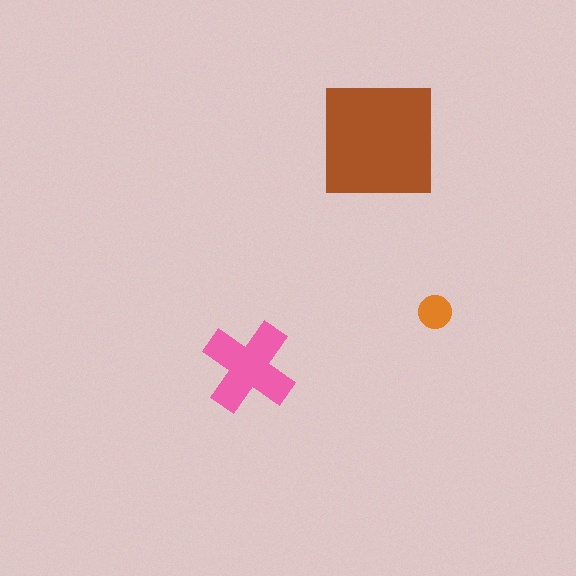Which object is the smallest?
The orange circle.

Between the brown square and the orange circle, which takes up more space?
The brown square.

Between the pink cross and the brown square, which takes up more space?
The brown square.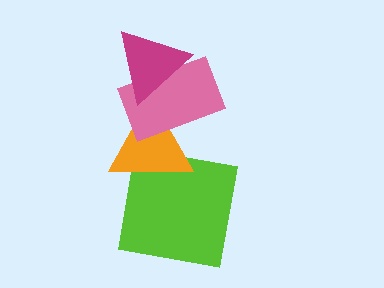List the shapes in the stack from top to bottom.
From top to bottom: the magenta triangle, the pink rectangle, the orange triangle, the lime square.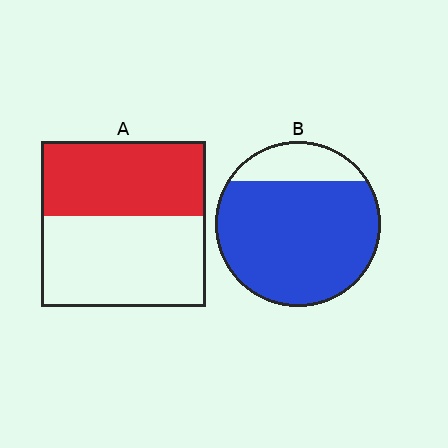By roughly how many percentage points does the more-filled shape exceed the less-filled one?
By roughly 35 percentage points (B over A).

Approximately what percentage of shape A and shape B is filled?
A is approximately 45% and B is approximately 80%.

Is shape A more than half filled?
No.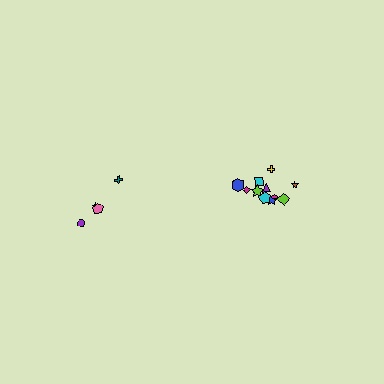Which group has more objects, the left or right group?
The right group.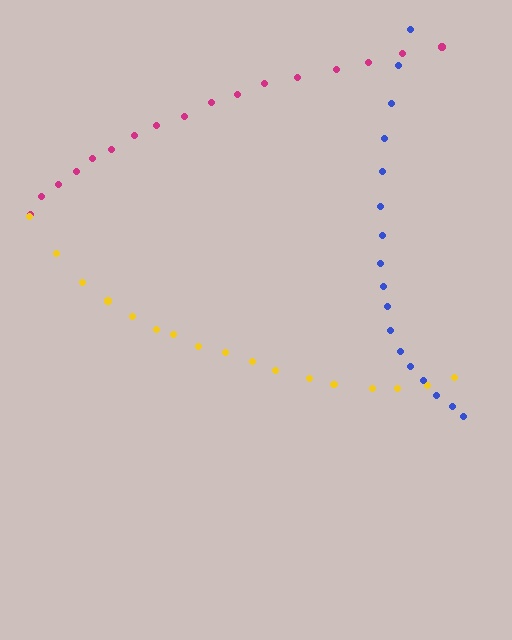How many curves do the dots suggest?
There are 3 distinct paths.